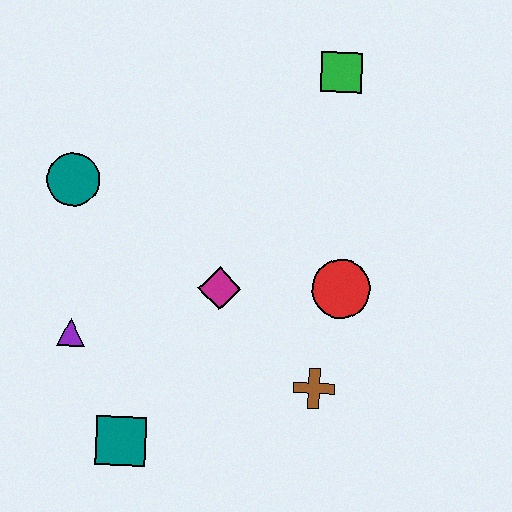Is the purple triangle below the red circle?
Yes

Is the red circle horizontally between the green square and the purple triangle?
No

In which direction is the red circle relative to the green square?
The red circle is below the green square.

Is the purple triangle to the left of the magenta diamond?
Yes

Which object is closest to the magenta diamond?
The red circle is closest to the magenta diamond.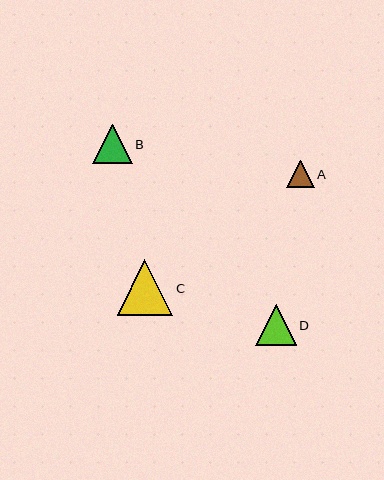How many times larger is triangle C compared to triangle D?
Triangle C is approximately 1.4 times the size of triangle D.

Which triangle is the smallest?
Triangle A is the smallest with a size of approximately 27 pixels.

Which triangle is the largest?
Triangle C is the largest with a size of approximately 55 pixels.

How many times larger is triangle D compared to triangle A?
Triangle D is approximately 1.5 times the size of triangle A.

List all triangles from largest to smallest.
From largest to smallest: C, D, B, A.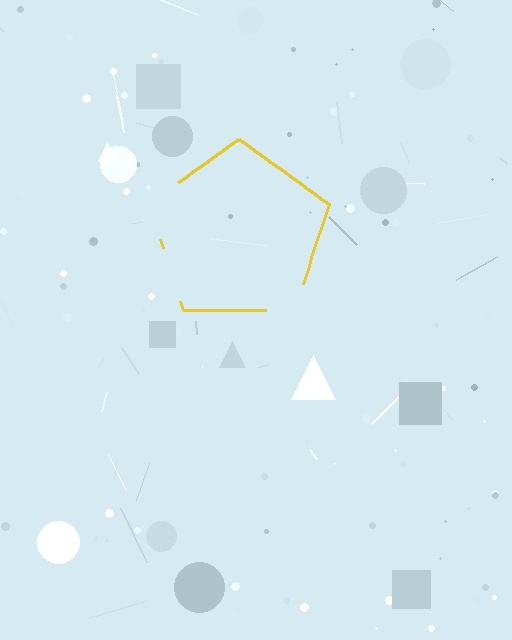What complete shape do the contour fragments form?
The contour fragments form a pentagon.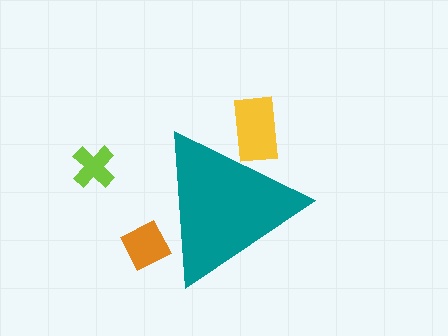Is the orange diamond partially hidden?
Yes, the orange diamond is partially hidden behind the teal triangle.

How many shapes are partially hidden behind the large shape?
2 shapes are partially hidden.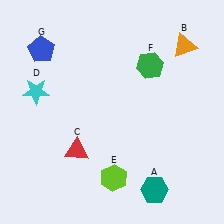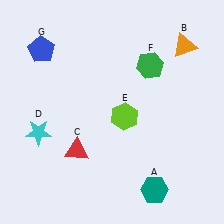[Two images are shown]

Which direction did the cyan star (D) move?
The cyan star (D) moved down.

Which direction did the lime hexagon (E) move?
The lime hexagon (E) moved up.